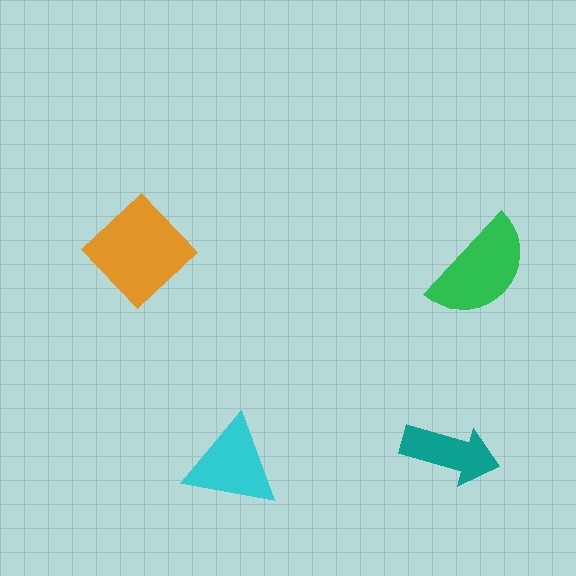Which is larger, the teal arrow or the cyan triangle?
The cyan triangle.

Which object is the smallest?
The teal arrow.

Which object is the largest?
The orange diamond.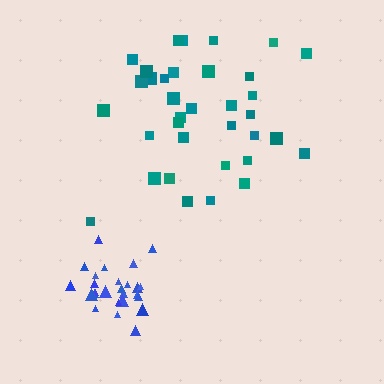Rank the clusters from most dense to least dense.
blue, teal.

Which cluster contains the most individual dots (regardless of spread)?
Teal (35).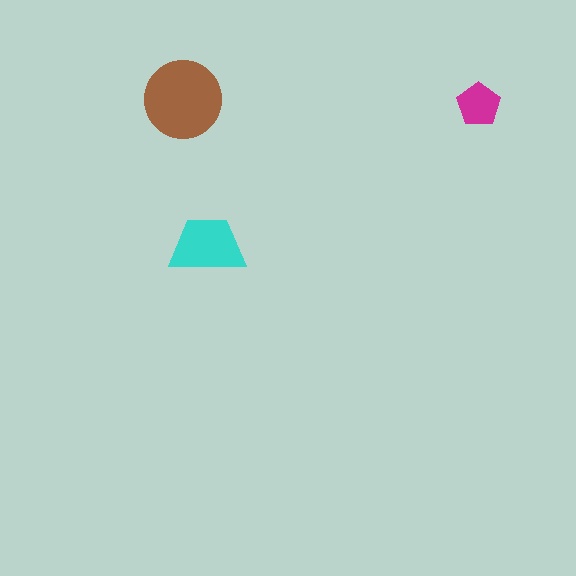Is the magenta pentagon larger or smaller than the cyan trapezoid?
Smaller.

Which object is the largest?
The brown circle.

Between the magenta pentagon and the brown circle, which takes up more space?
The brown circle.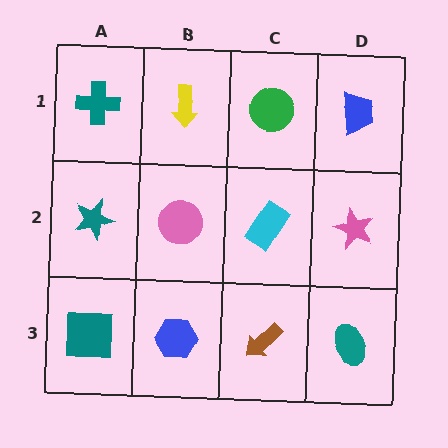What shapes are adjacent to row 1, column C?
A cyan rectangle (row 2, column C), a yellow arrow (row 1, column B), a blue trapezoid (row 1, column D).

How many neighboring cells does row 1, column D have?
2.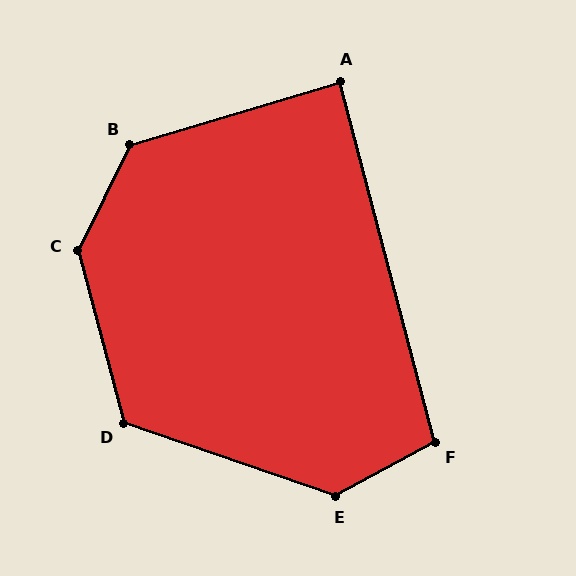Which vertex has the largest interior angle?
C, at approximately 139 degrees.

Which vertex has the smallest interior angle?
A, at approximately 88 degrees.